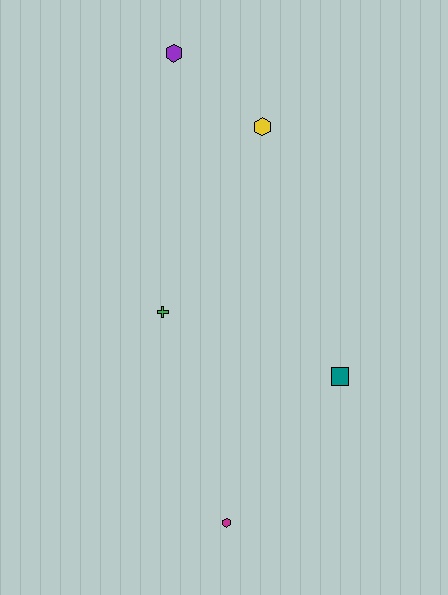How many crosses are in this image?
There is 1 cross.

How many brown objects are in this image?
There are no brown objects.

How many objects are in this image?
There are 5 objects.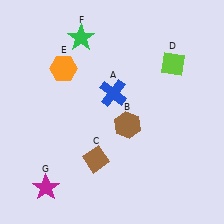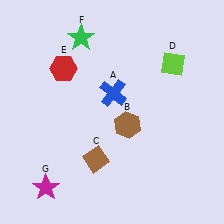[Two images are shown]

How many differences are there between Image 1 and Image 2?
There is 1 difference between the two images.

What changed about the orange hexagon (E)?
In Image 1, E is orange. In Image 2, it changed to red.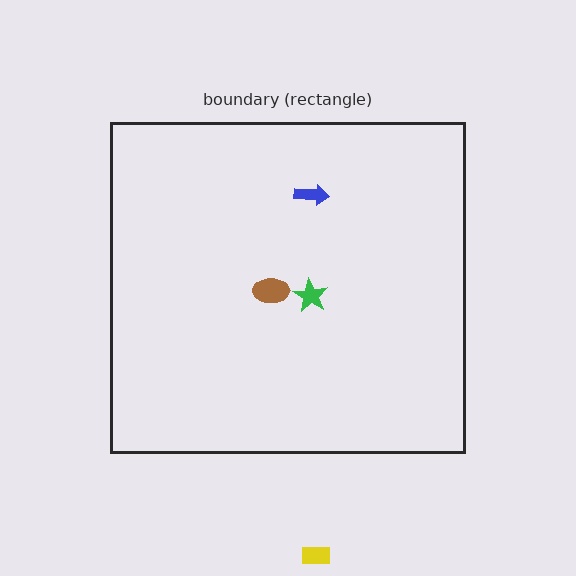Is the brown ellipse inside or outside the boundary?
Inside.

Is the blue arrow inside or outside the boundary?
Inside.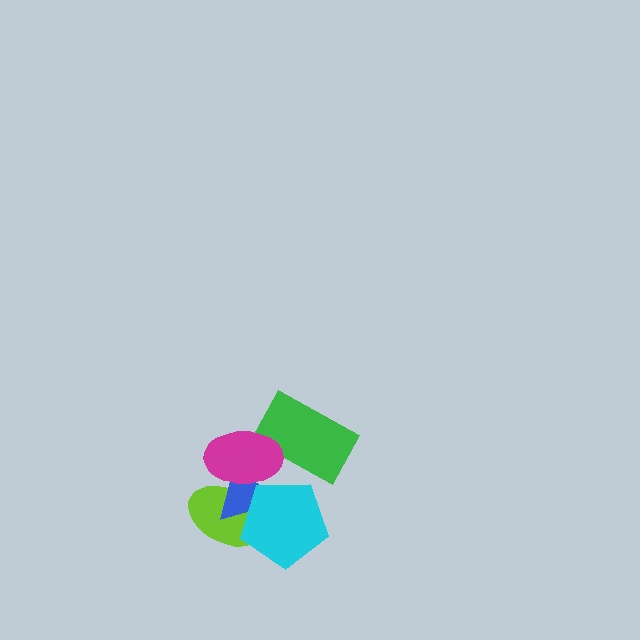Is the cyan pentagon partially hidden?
No, no other shape covers it.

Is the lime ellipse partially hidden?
Yes, it is partially covered by another shape.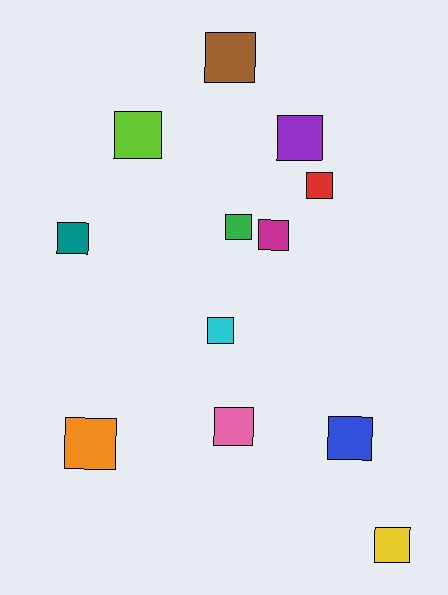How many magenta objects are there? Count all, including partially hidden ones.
There is 1 magenta object.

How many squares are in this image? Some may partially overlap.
There are 12 squares.